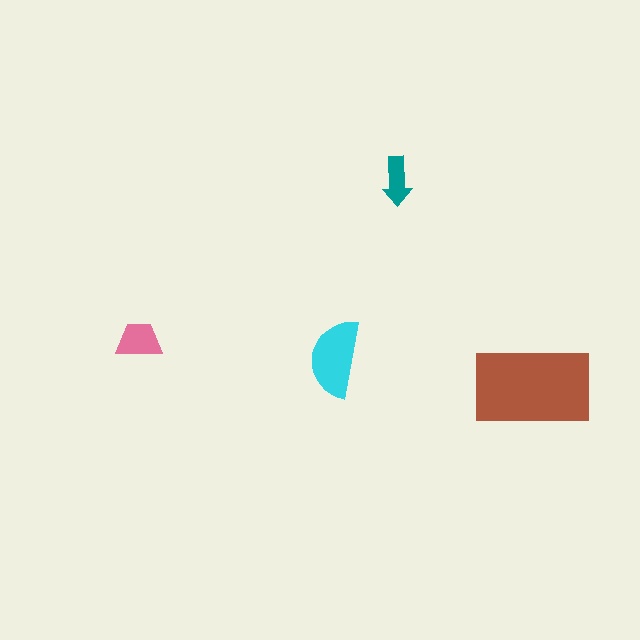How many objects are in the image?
There are 4 objects in the image.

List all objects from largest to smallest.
The brown rectangle, the cyan semicircle, the pink trapezoid, the teal arrow.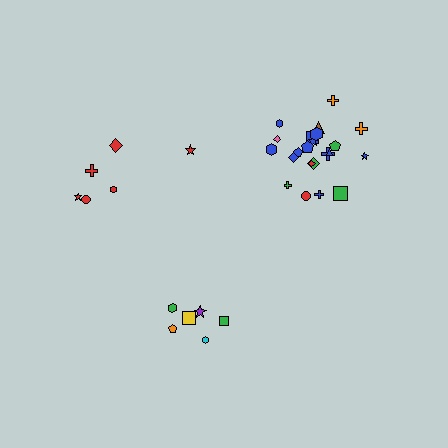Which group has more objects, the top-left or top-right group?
The top-right group.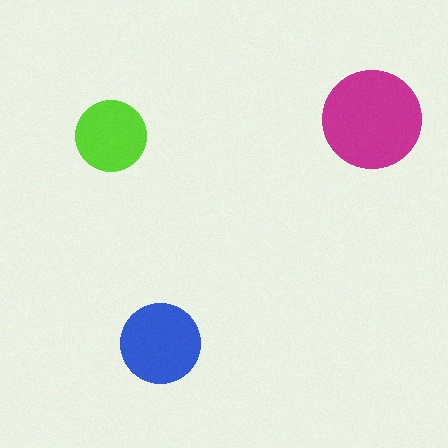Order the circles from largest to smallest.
the magenta one, the blue one, the lime one.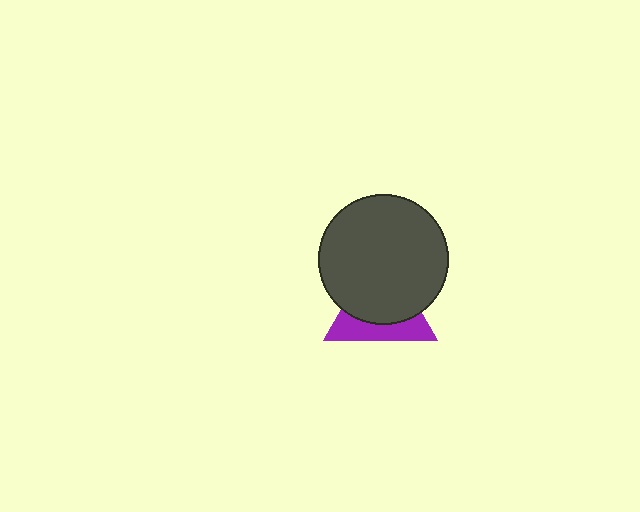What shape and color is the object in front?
The object in front is a dark gray circle.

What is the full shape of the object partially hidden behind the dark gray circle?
The partially hidden object is a purple triangle.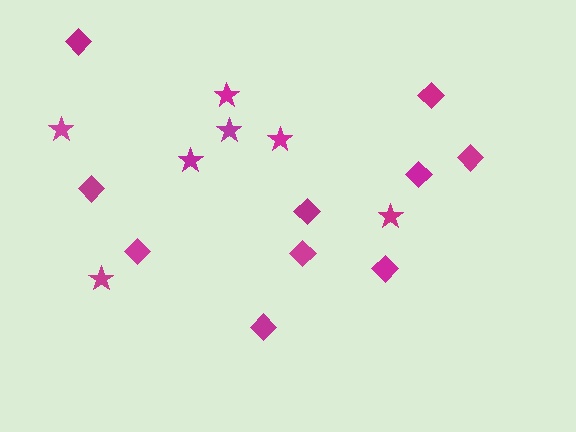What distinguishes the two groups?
There are 2 groups: one group of diamonds (10) and one group of stars (7).